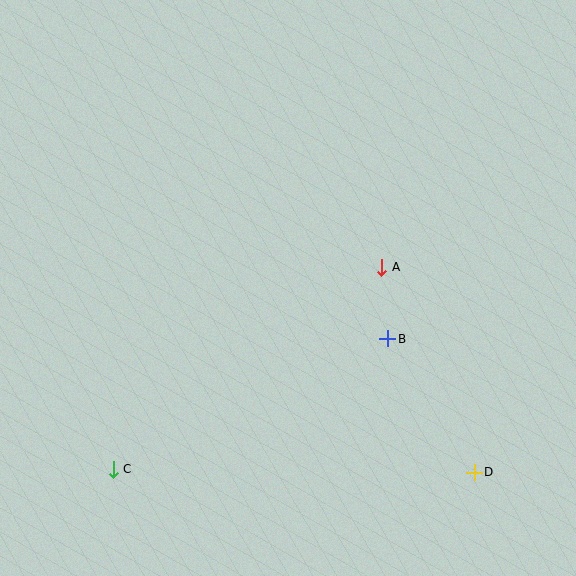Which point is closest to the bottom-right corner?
Point D is closest to the bottom-right corner.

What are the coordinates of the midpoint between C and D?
The midpoint between C and D is at (294, 471).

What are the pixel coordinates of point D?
Point D is at (474, 472).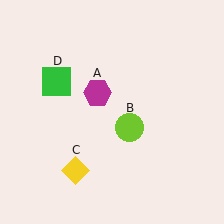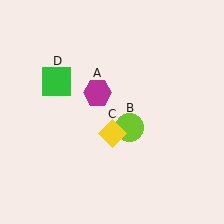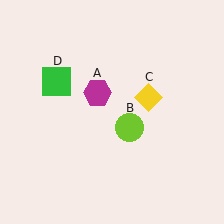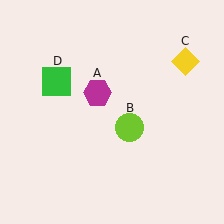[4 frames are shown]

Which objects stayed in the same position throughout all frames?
Magenta hexagon (object A) and lime circle (object B) and green square (object D) remained stationary.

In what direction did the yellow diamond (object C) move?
The yellow diamond (object C) moved up and to the right.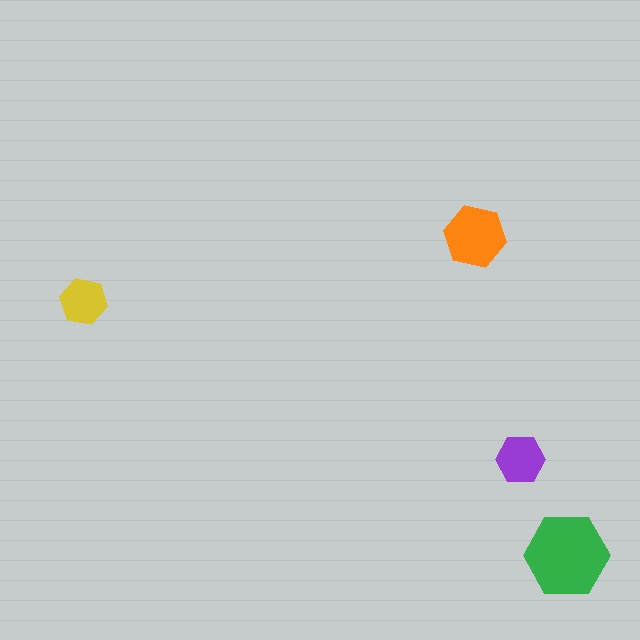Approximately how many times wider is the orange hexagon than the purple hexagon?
About 1.5 times wider.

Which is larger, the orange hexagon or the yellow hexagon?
The orange one.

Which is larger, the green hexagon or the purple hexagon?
The green one.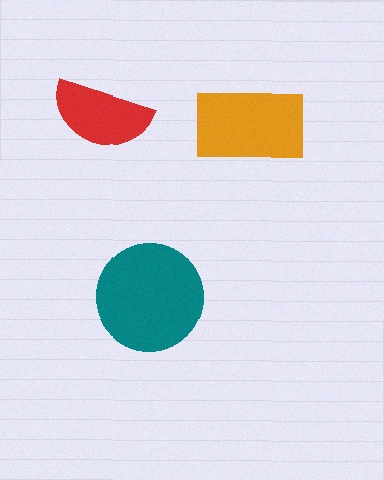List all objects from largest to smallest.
The teal circle, the orange rectangle, the red semicircle.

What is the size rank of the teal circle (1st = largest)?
1st.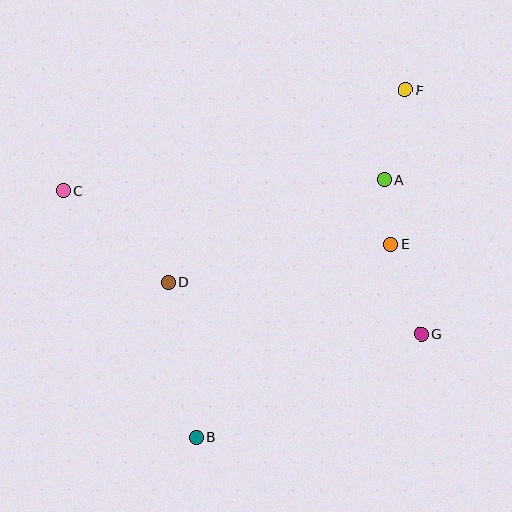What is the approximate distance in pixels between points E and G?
The distance between E and G is approximately 94 pixels.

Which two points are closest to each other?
Points A and E are closest to each other.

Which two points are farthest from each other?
Points B and F are farthest from each other.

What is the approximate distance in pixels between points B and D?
The distance between B and D is approximately 158 pixels.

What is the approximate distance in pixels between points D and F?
The distance between D and F is approximately 305 pixels.